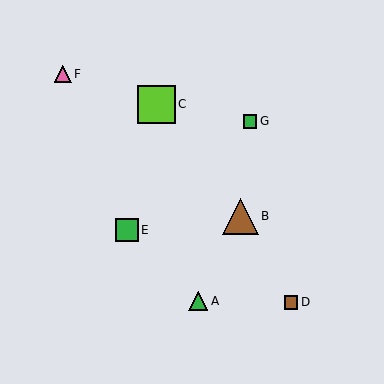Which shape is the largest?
The lime square (labeled C) is the largest.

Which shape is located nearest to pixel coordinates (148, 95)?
The lime square (labeled C) at (156, 104) is nearest to that location.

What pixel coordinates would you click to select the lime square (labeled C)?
Click at (156, 104) to select the lime square C.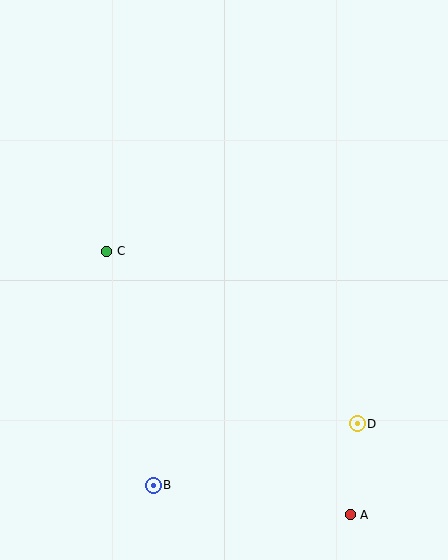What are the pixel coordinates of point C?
Point C is at (107, 251).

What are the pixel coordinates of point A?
Point A is at (350, 515).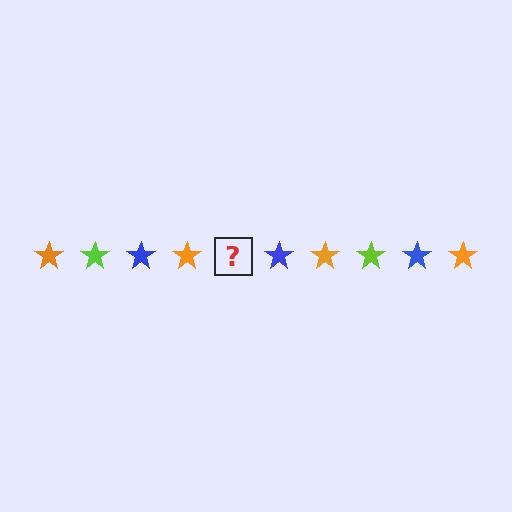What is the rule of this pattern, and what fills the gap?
The rule is that the pattern cycles through orange, lime, blue stars. The gap should be filled with a lime star.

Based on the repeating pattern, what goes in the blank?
The blank should be a lime star.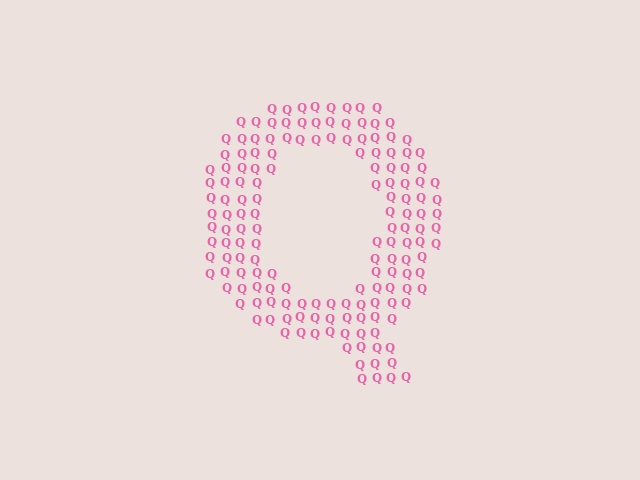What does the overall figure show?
The overall figure shows the letter Q.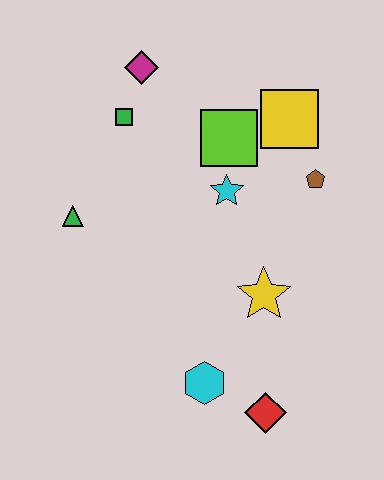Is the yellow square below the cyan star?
No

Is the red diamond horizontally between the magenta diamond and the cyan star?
No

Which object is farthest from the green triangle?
The red diamond is farthest from the green triangle.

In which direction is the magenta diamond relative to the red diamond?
The magenta diamond is above the red diamond.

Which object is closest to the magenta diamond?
The green square is closest to the magenta diamond.